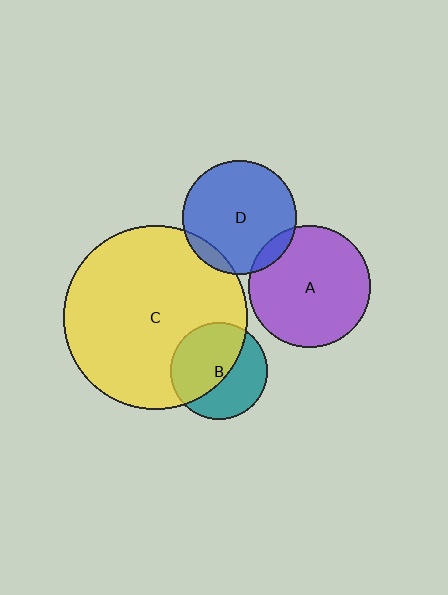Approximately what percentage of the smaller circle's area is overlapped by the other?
Approximately 10%.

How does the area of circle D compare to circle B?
Approximately 1.4 times.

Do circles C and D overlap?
Yes.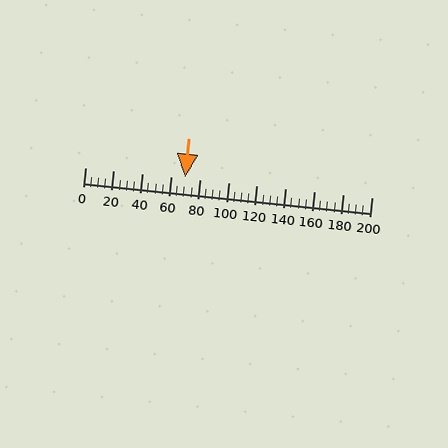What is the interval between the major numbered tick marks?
The major tick marks are spaced 20 units apart.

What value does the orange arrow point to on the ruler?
The orange arrow points to approximately 70.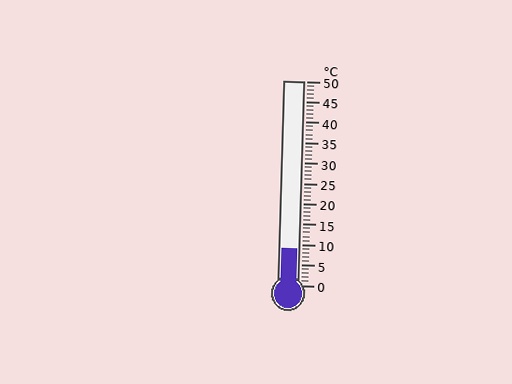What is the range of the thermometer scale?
The thermometer scale ranges from 0°C to 50°C.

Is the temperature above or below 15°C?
The temperature is below 15°C.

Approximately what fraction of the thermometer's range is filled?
The thermometer is filled to approximately 20% of its range.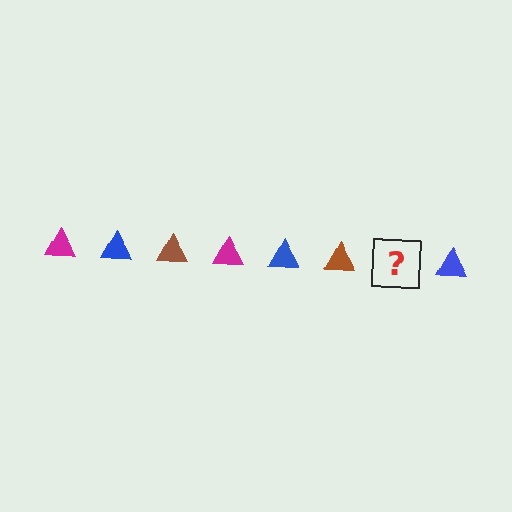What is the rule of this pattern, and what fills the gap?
The rule is that the pattern cycles through magenta, blue, brown triangles. The gap should be filled with a magenta triangle.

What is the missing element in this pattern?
The missing element is a magenta triangle.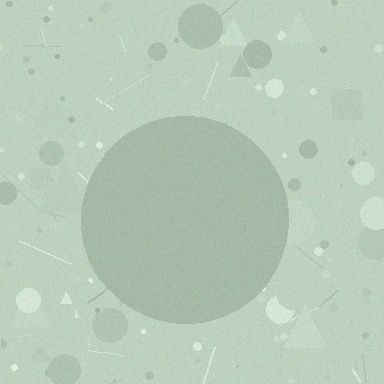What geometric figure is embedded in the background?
A circle is embedded in the background.